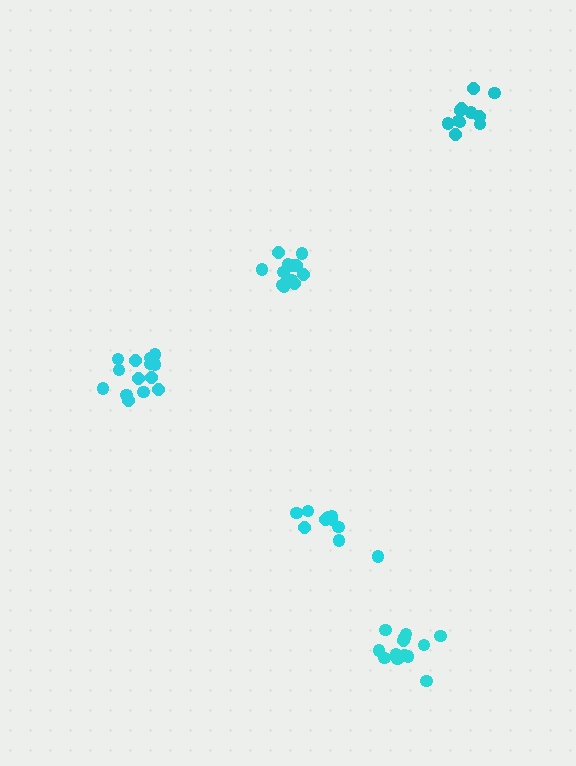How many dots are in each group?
Group 1: 10 dots, Group 2: 11 dots, Group 3: 13 dots, Group 4: 13 dots, Group 5: 15 dots (62 total).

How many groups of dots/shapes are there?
There are 5 groups.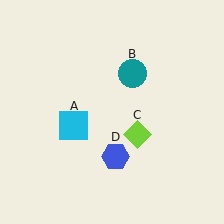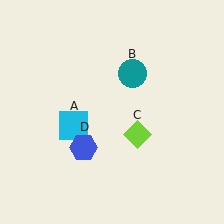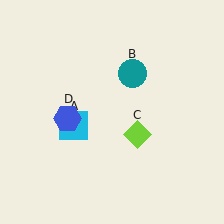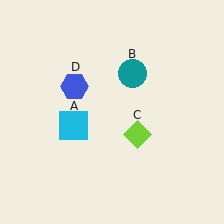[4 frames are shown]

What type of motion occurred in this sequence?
The blue hexagon (object D) rotated clockwise around the center of the scene.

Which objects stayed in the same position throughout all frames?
Cyan square (object A) and teal circle (object B) and lime diamond (object C) remained stationary.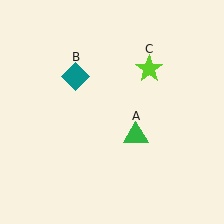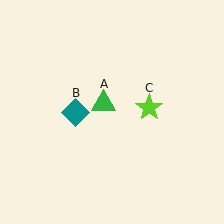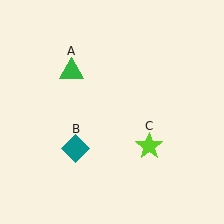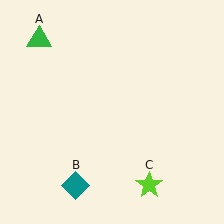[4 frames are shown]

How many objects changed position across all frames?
3 objects changed position: green triangle (object A), teal diamond (object B), lime star (object C).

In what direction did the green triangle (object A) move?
The green triangle (object A) moved up and to the left.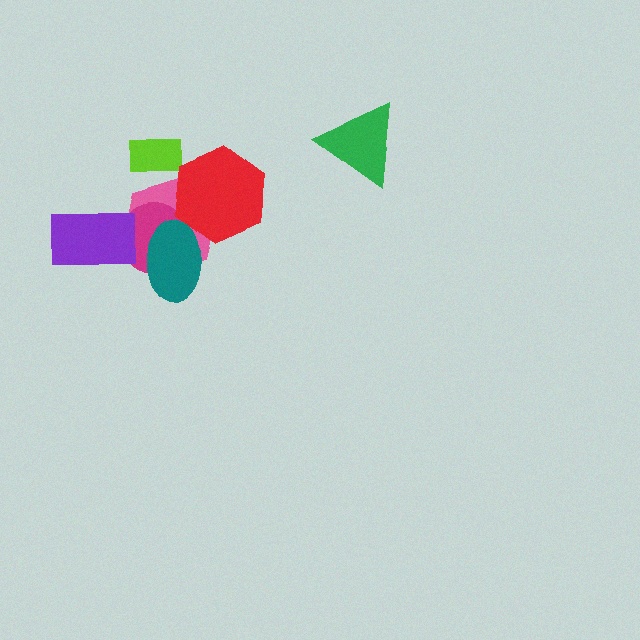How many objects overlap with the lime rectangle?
0 objects overlap with the lime rectangle.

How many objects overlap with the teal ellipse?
3 objects overlap with the teal ellipse.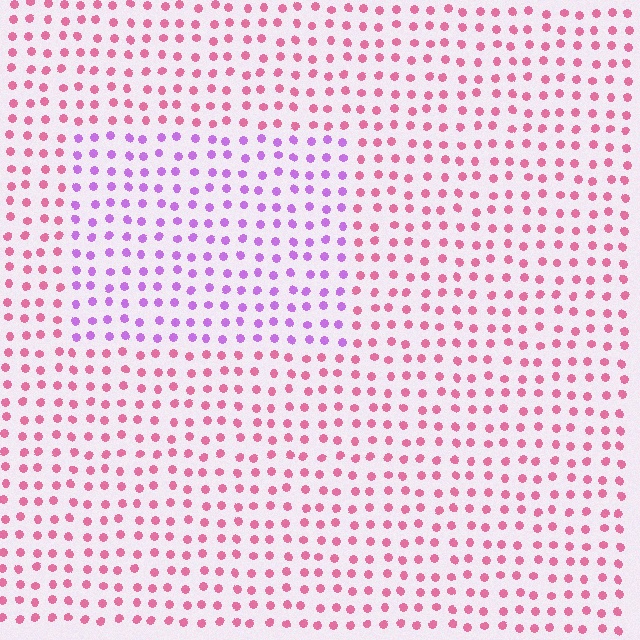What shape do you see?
I see a rectangle.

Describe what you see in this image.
The image is filled with small pink elements in a uniform arrangement. A rectangle-shaped region is visible where the elements are tinted to a slightly different hue, forming a subtle color boundary.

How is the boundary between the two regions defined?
The boundary is defined purely by a slight shift in hue (about 50 degrees). Spacing, size, and orientation are identical on both sides.